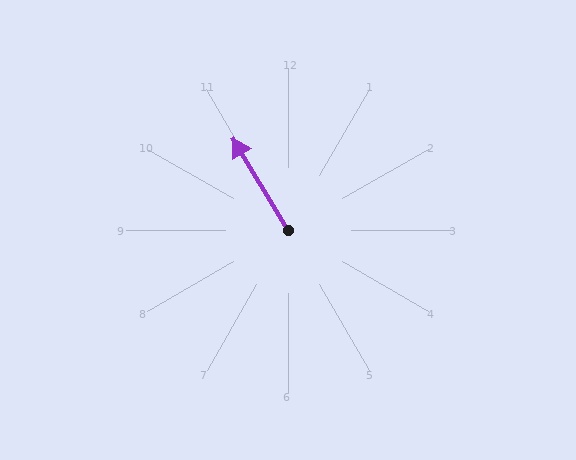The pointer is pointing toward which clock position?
Roughly 11 o'clock.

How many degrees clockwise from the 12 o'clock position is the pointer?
Approximately 329 degrees.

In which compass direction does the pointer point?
Northwest.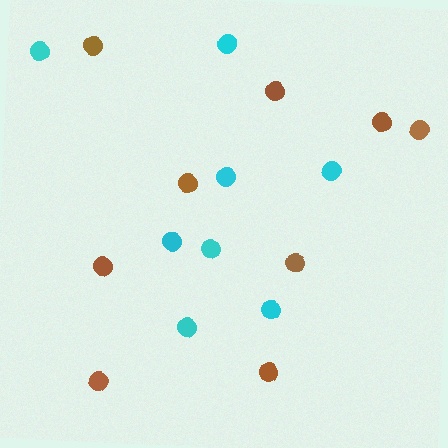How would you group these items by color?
There are 2 groups: one group of brown circles (9) and one group of cyan circles (8).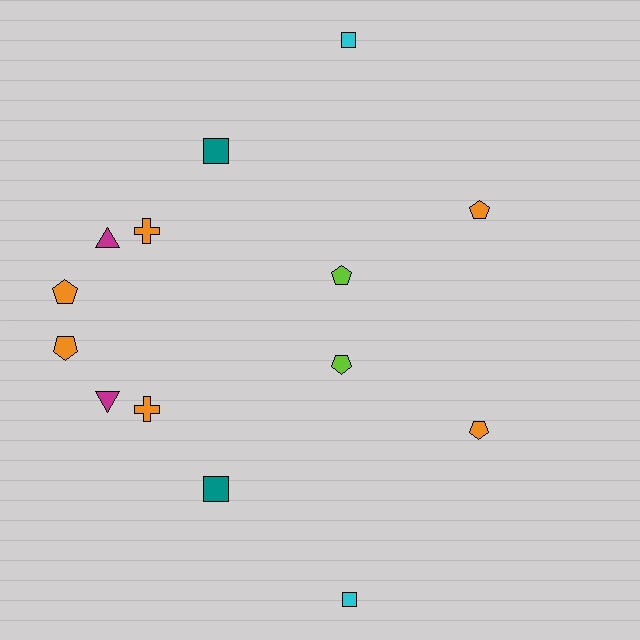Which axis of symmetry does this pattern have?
The pattern has a horizontal axis of symmetry running through the center of the image.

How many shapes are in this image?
There are 14 shapes in this image.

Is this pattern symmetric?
Yes, this pattern has bilateral (reflection) symmetry.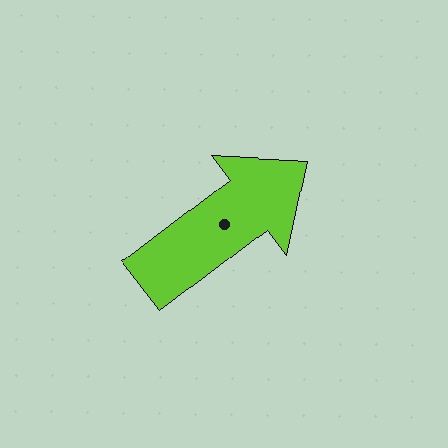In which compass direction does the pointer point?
Northeast.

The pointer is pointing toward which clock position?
Roughly 2 o'clock.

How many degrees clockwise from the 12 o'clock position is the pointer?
Approximately 53 degrees.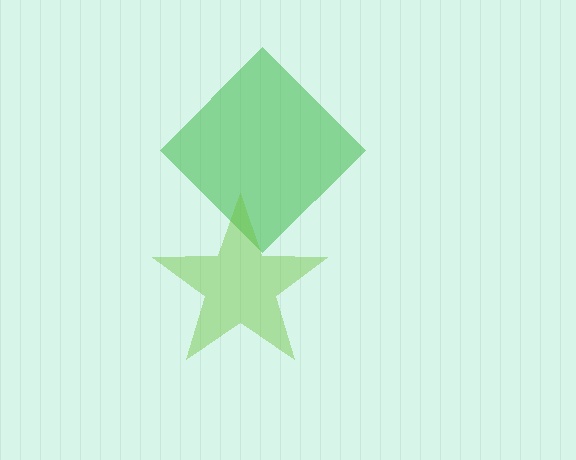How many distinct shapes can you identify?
There are 2 distinct shapes: a green diamond, a lime star.